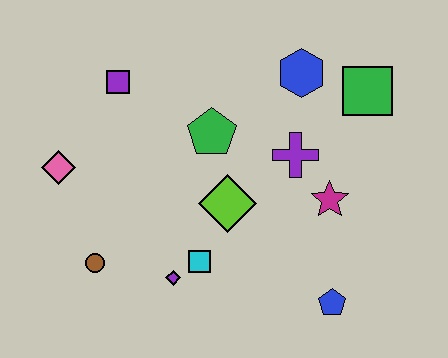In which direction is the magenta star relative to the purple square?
The magenta star is to the right of the purple square.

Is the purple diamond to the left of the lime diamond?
Yes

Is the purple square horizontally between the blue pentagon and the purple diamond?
No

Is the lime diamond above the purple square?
No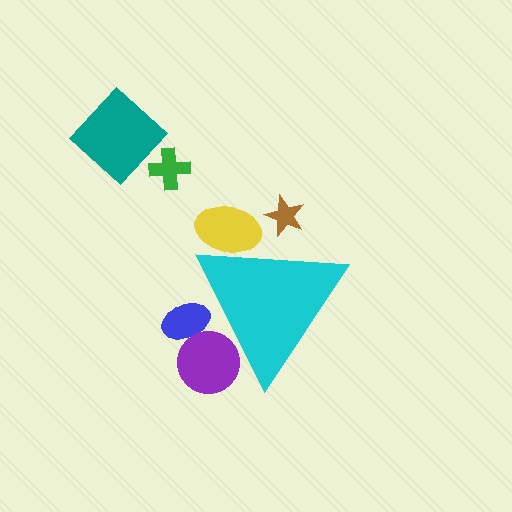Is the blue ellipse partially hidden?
Yes, the blue ellipse is partially hidden behind the cyan triangle.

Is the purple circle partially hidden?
Yes, the purple circle is partially hidden behind the cyan triangle.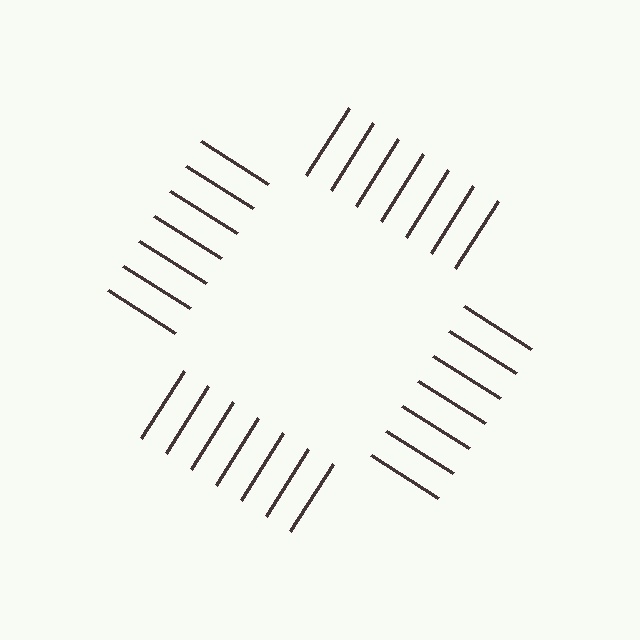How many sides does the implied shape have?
4 sides — the line-ends trace a square.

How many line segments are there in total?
28 — 7 along each of the 4 edges.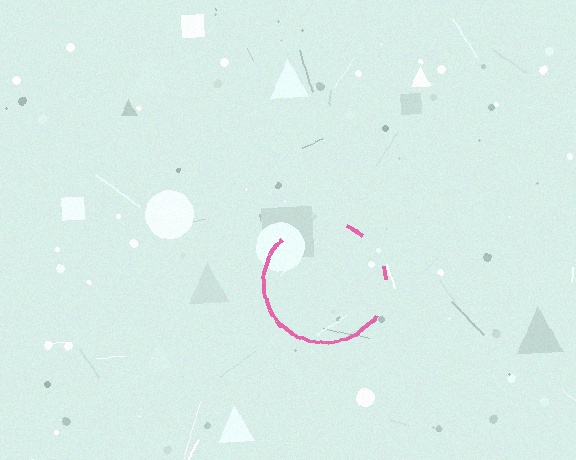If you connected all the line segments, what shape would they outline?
They would outline a circle.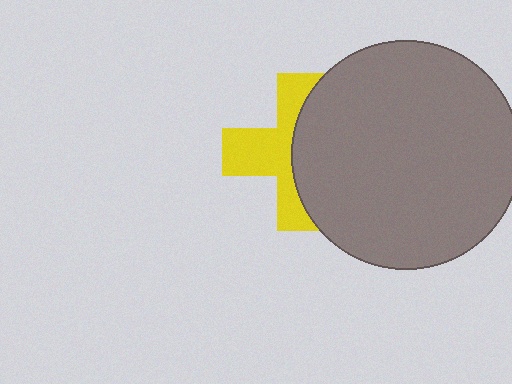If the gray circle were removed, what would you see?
You would see the complete yellow cross.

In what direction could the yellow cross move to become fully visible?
The yellow cross could move left. That would shift it out from behind the gray circle entirely.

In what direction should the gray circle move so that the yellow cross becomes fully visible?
The gray circle should move right. That is the shortest direction to clear the overlap and leave the yellow cross fully visible.